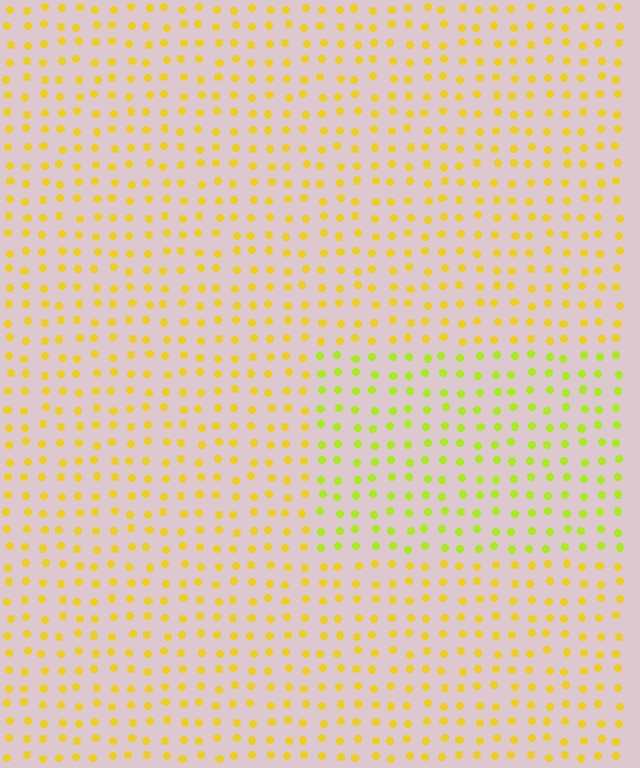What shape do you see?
I see a rectangle.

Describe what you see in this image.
The image is filled with small yellow elements in a uniform arrangement. A rectangle-shaped region is visible where the elements are tinted to a slightly different hue, forming a subtle color boundary.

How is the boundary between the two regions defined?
The boundary is defined purely by a slight shift in hue (about 29 degrees). Spacing, size, and orientation are identical on both sides.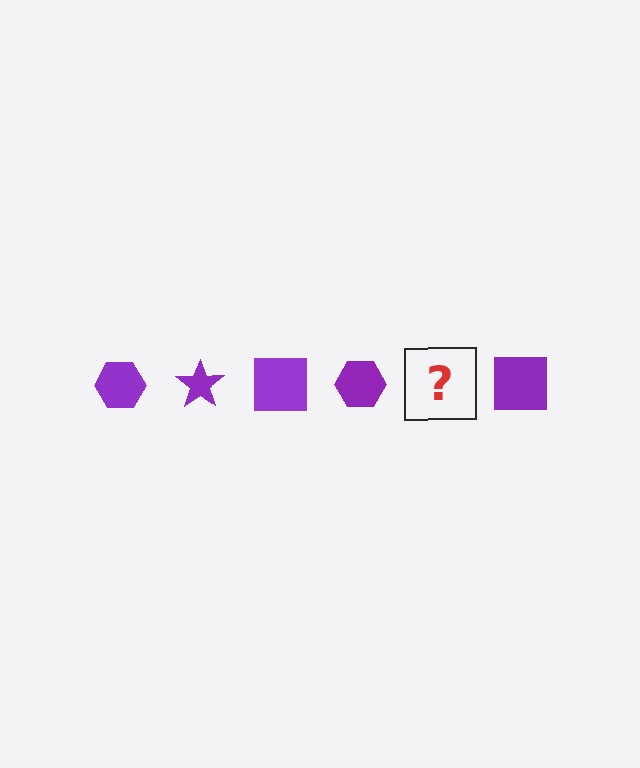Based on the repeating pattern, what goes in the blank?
The blank should be a purple star.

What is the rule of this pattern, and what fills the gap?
The rule is that the pattern cycles through hexagon, star, square shapes in purple. The gap should be filled with a purple star.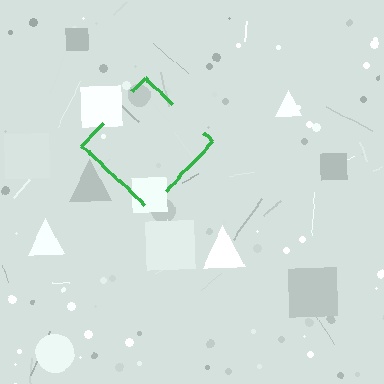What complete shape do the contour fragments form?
The contour fragments form a diamond.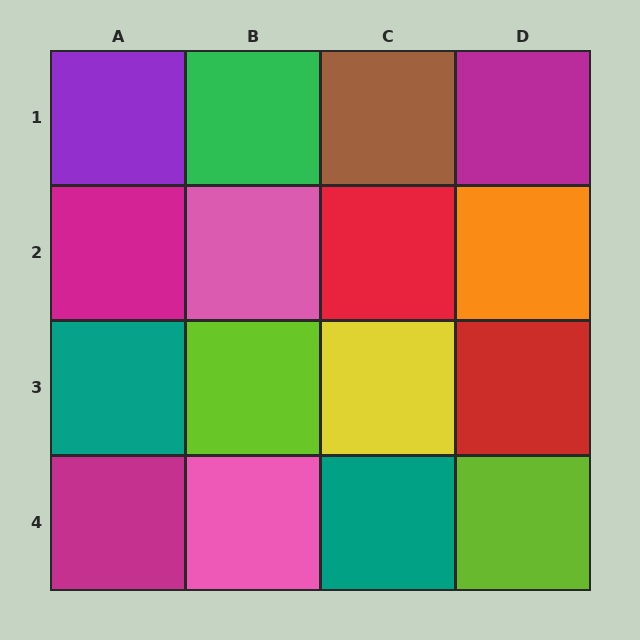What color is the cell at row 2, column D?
Orange.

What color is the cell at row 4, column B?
Pink.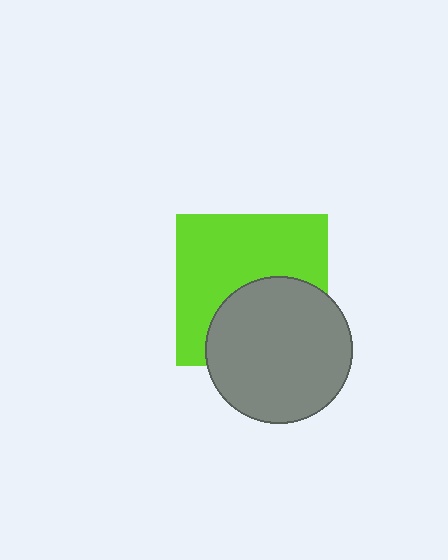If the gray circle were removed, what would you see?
You would see the complete lime square.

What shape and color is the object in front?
The object in front is a gray circle.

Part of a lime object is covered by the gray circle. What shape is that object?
It is a square.